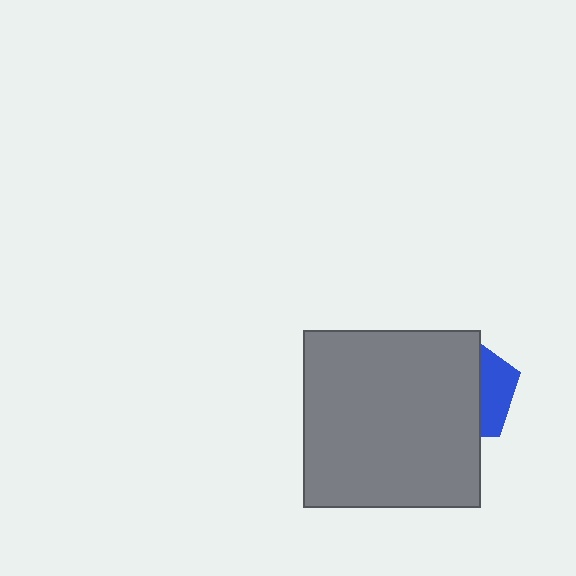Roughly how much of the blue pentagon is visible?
A small part of it is visible (roughly 31%).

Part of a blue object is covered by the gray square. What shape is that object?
It is a pentagon.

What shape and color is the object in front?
The object in front is a gray square.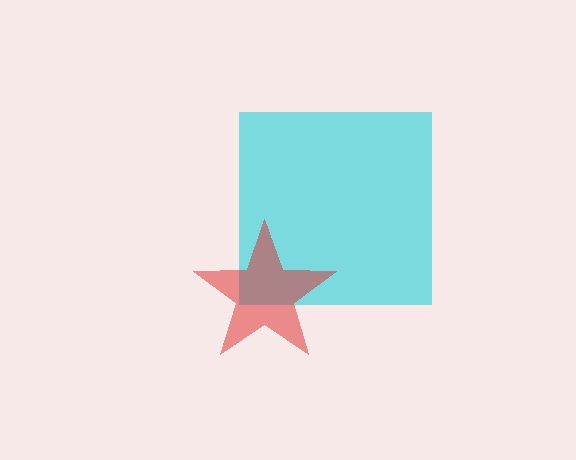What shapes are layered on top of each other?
The layered shapes are: a cyan square, a red star.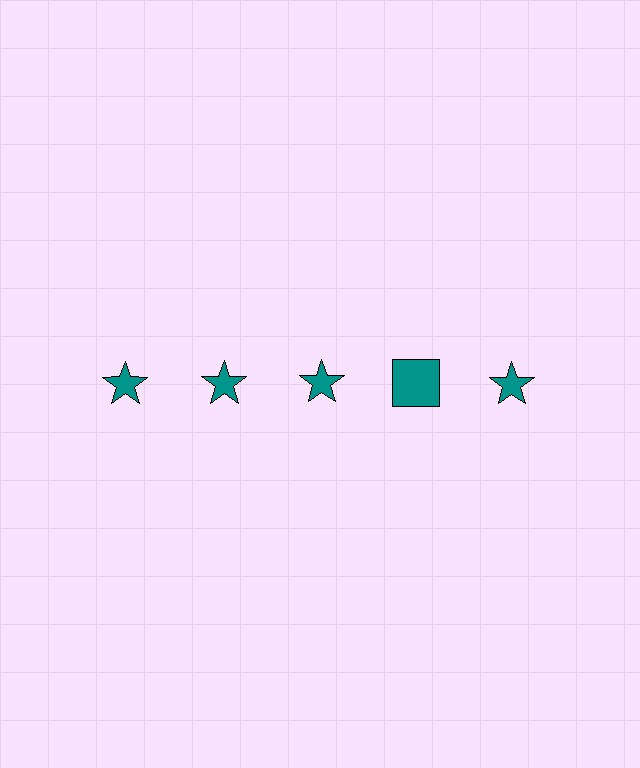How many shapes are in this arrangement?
There are 5 shapes arranged in a grid pattern.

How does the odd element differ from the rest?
It has a different shape: square instead of star.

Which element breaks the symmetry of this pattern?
The teal square in the top row, second from right column breaks the symmetry. All other shapes are teal stars.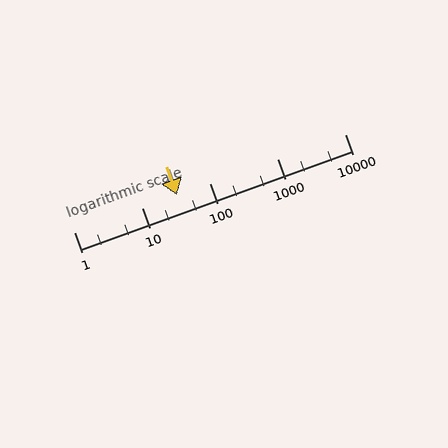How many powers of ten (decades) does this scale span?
The scale spans 4 decades, from 1 to 10000.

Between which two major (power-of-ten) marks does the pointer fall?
The pointer is between 10 and 100.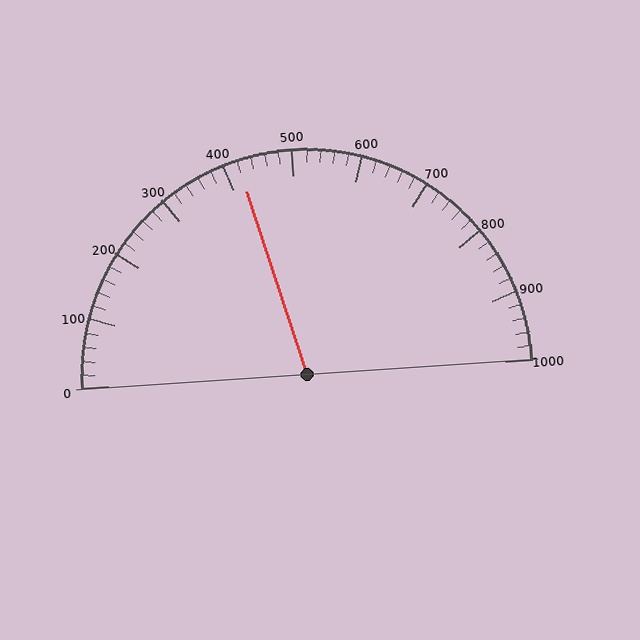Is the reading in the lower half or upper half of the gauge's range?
The reading is in the lower half of the range (0 to 1000).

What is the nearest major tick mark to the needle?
The nearest major tick mark is 400.